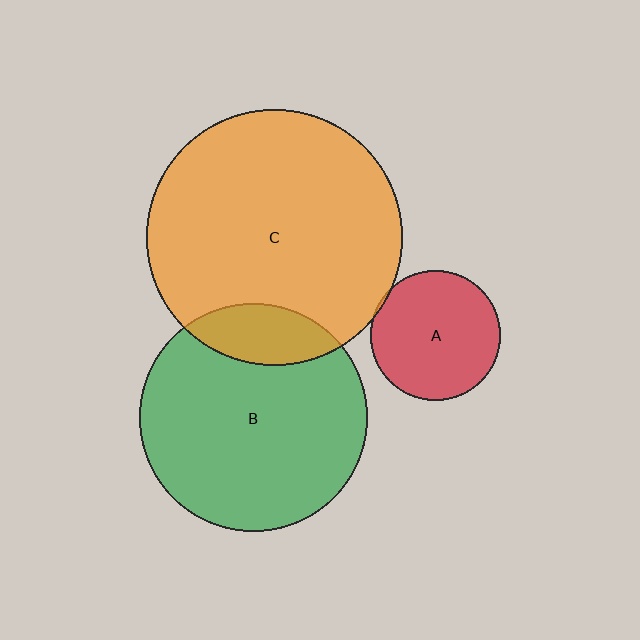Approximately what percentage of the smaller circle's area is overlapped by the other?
Approximately 5%.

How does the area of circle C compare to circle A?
Approximately 3.9 times.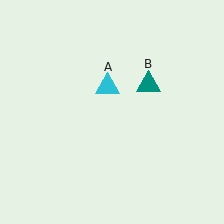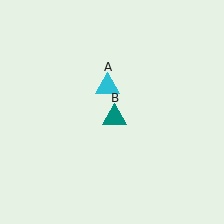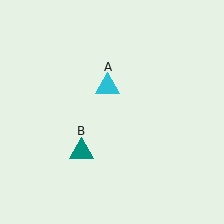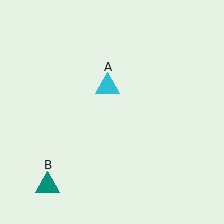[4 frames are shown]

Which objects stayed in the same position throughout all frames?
Cyan triangle (object A) remained stationary.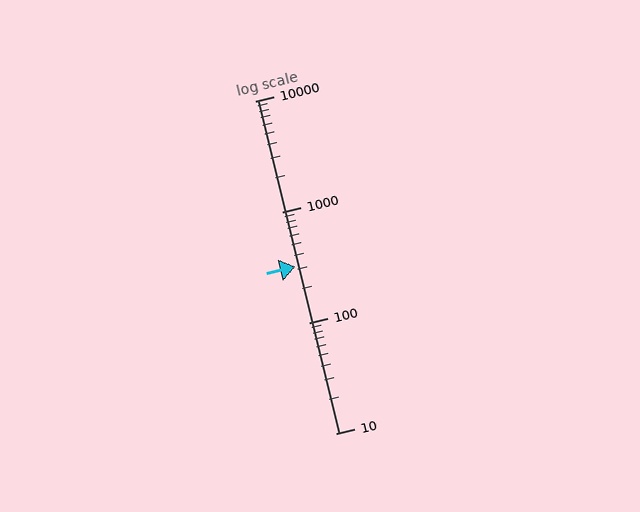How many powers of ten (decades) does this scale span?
The scale spans 3 decades, from 10 to 10000.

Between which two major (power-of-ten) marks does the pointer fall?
The pointer is between 100 and 1000.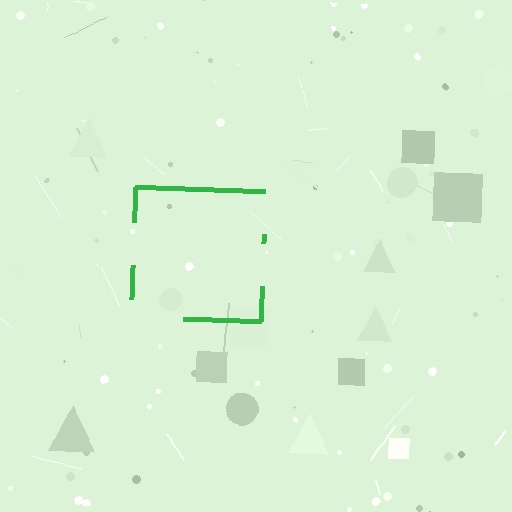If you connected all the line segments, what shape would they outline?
They would outline a square.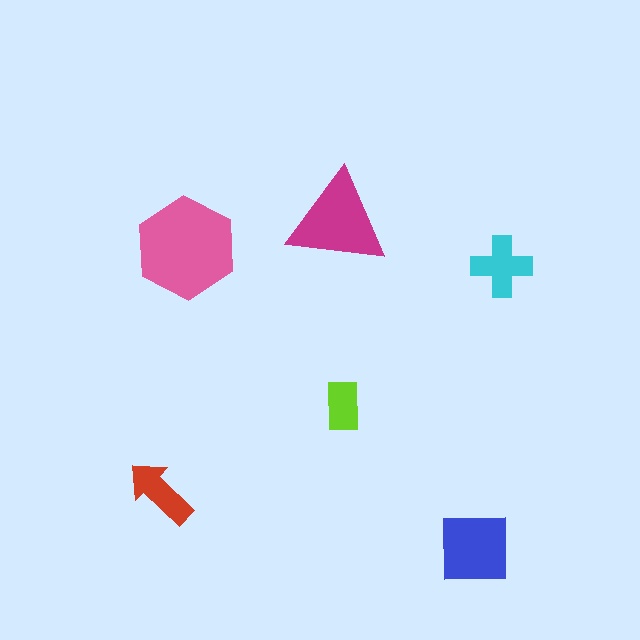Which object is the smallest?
The lime rectangle.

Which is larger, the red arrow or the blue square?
The blue square.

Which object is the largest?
The pink hexagon.